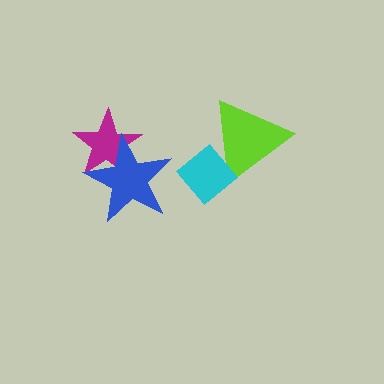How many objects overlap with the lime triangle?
1 object overlaps with the lime triangle.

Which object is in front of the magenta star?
The blue star is in front of the magenta star.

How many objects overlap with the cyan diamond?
1 object overlaps with the cyan diamond.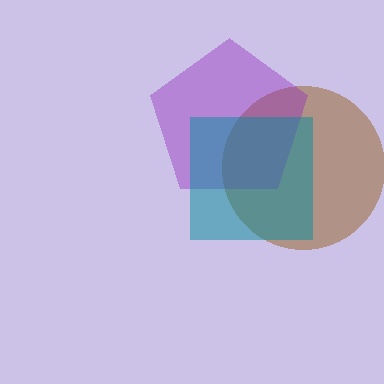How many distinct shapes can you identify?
There are 3 distinct shapes: a brown circle, a purple pentagon, a teal square.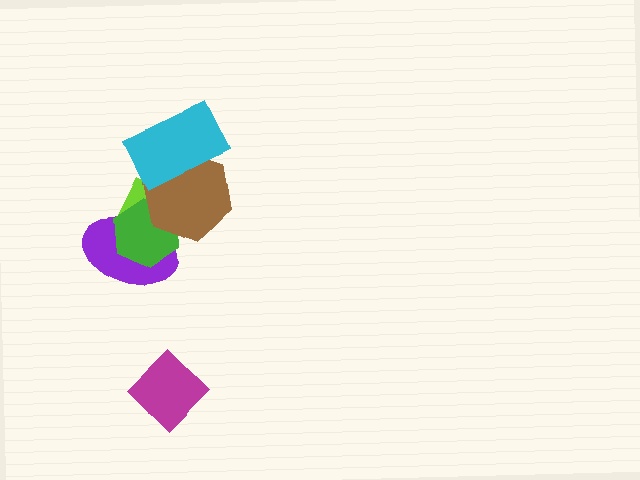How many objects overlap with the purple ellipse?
3 objects overlap with the purple ellipse.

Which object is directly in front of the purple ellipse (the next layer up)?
The green hexagon is directly in front of the purple ellipse.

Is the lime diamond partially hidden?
Yes, it is partially covered by another shape.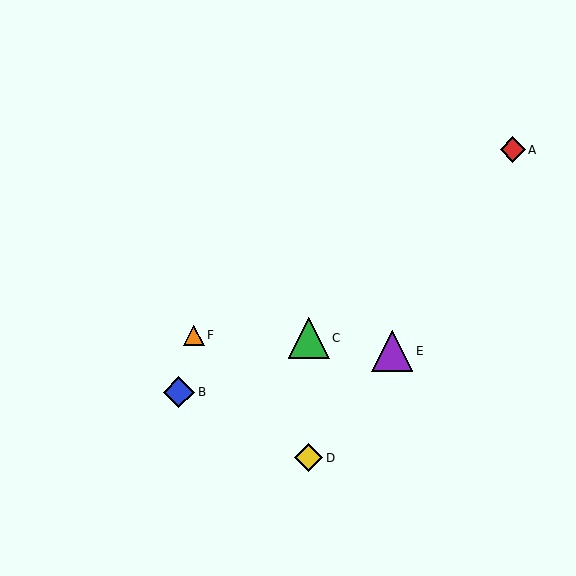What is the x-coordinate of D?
Object D is at x≈309.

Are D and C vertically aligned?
Yes, both are at x≈309.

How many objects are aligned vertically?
2 objects (C, D) are aligned vertically.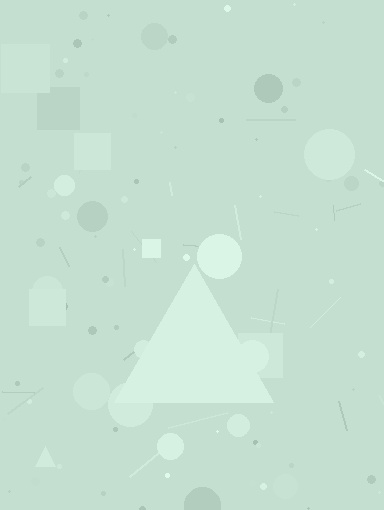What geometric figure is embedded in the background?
A triangle is embedded in the background.